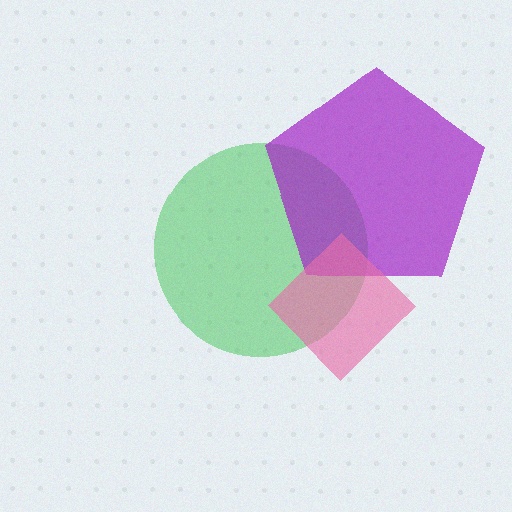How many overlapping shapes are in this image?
There are 3 overlapping shapes in the image.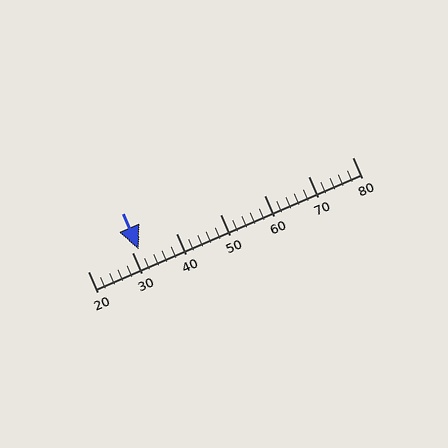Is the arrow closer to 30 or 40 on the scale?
The arrow is closer to 30.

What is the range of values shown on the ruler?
The ruler shows values from 20 to 80.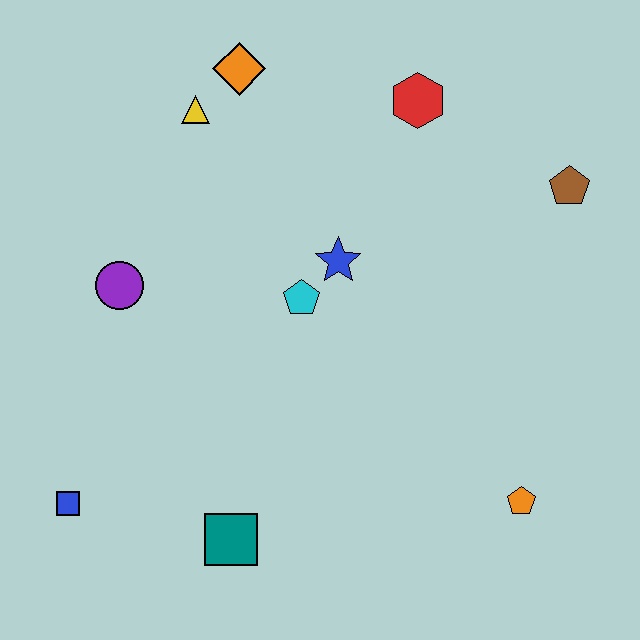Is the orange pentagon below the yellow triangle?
Yes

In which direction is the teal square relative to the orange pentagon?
The teal square is to the left of the orange pentagon.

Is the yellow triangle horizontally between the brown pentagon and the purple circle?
Yes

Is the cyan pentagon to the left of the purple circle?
No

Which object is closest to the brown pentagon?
The red hexagon is closest to the brown pentagon.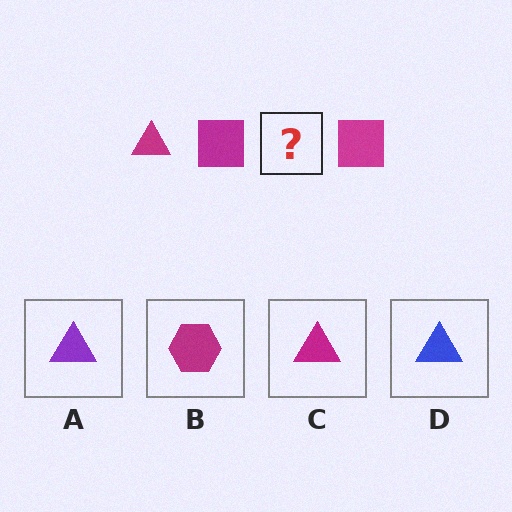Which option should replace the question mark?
Option C.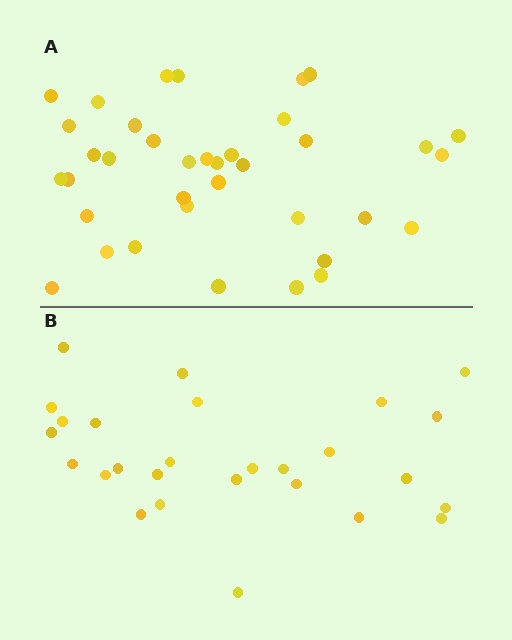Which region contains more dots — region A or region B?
Region A (the top region) has more dots.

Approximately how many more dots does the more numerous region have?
Region A has roughly 10 or so more dots than region B.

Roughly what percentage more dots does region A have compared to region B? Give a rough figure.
About 35% more.